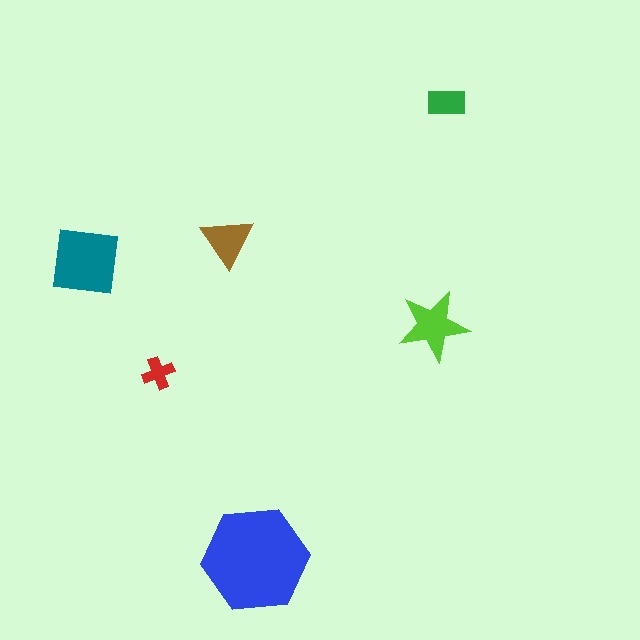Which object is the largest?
The blue hexagon.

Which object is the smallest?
The red cross.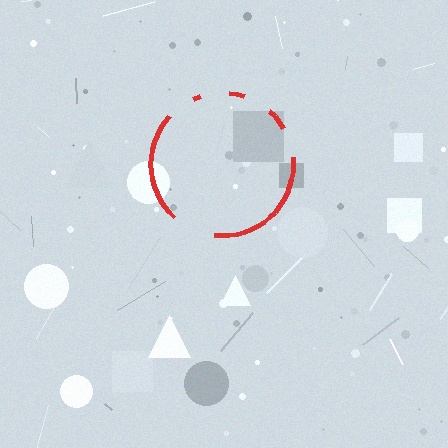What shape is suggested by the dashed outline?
The dashed outline suggests a circle.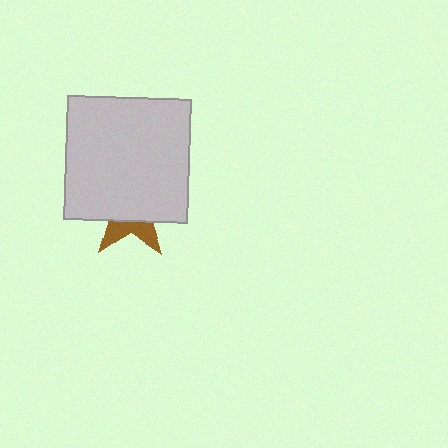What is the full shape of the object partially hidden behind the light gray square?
The partially hidden object is a brown star.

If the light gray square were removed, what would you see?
You would see the complete brown star.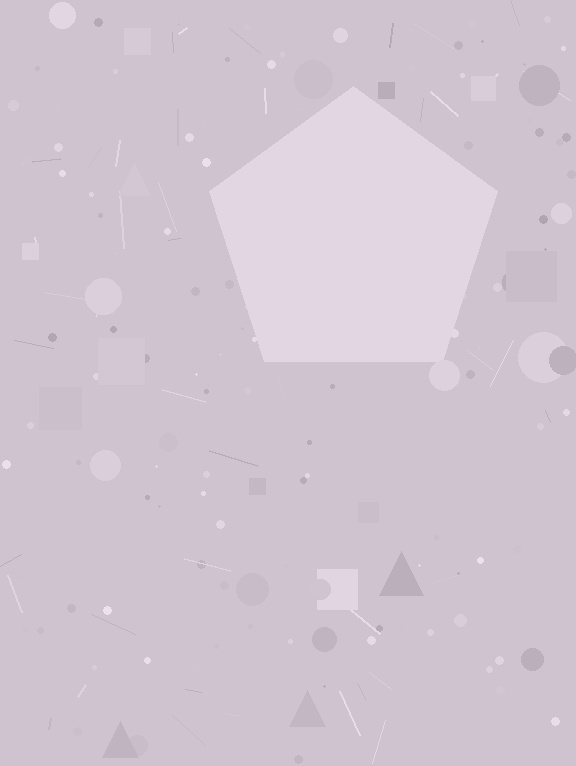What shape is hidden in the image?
A pentagon is hidden in the image.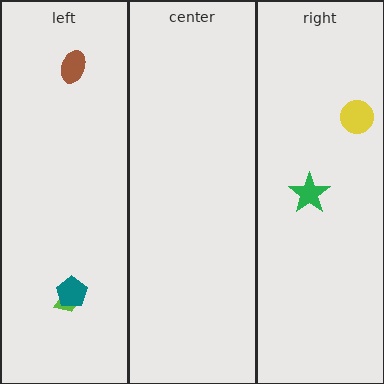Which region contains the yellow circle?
The right region.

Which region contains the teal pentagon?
The left region.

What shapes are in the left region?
The brown ellipse, the lime trapezoid, the teal pentagon.